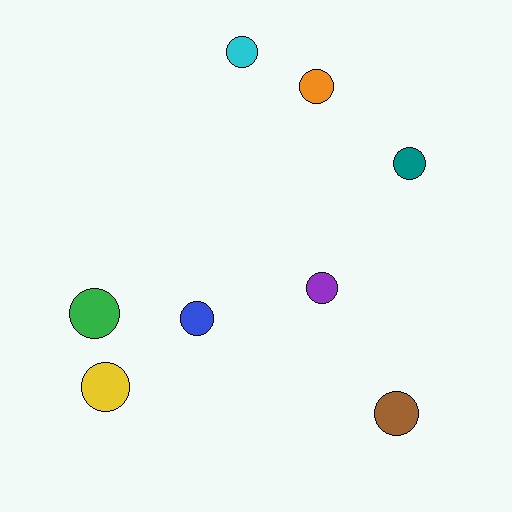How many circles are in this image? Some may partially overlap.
There are 8 circles.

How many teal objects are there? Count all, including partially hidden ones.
There is 1 teal object.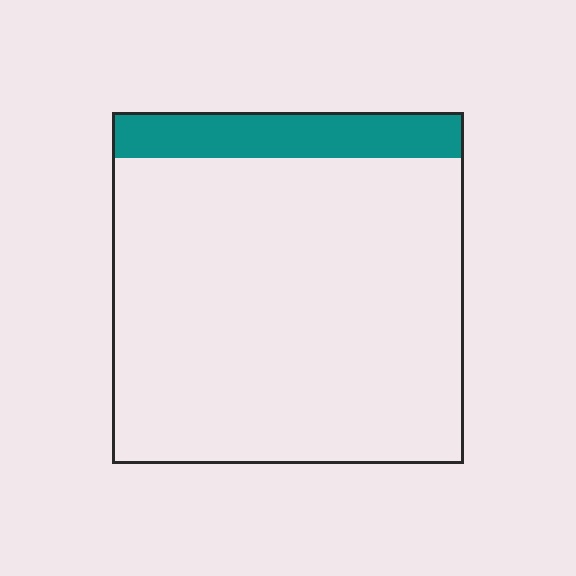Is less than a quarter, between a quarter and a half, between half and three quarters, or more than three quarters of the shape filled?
Less than a quarter.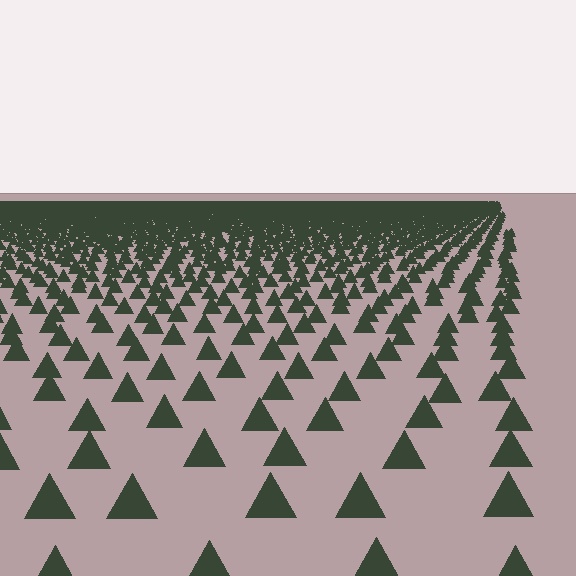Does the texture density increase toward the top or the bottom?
Density increases toward the top.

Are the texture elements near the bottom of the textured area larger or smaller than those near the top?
Larger. Near the bottom, elements are closer to the viewer and appear at a bigger on-screen size.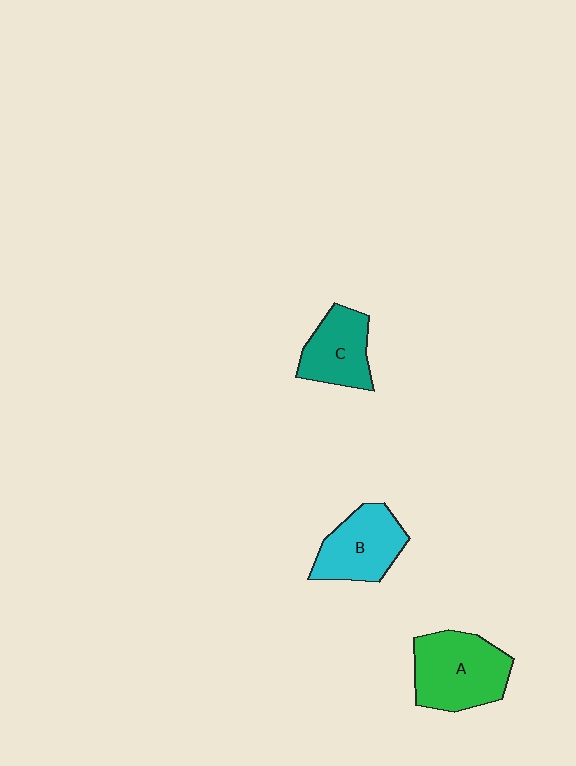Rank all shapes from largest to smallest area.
From largest to smallest: A (green), B (cyan), C (teal).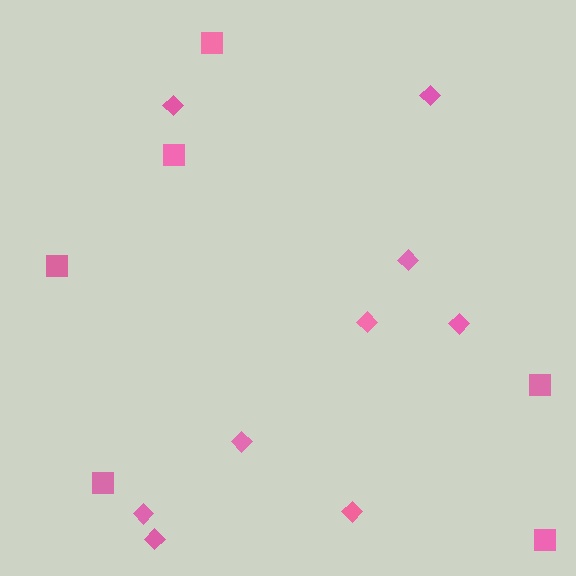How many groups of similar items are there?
There are 2 groups: one group of squares (6) and one group of diamonds (9).